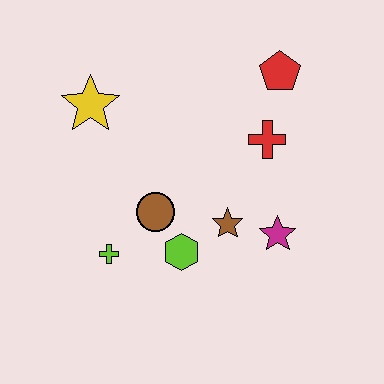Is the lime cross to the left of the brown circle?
Yes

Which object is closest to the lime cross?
The brown circle is closest to the lime cross.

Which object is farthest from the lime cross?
The red pentagon is farthest from the lime cross.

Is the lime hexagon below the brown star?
Yes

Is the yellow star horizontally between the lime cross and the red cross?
No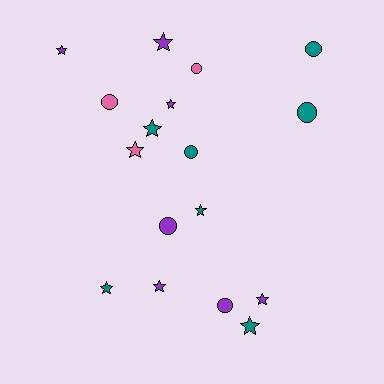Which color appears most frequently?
Teal, with 7 objects.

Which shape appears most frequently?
Star, with 10 objects.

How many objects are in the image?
There are 17 objects.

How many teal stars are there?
There are 4 teal stars.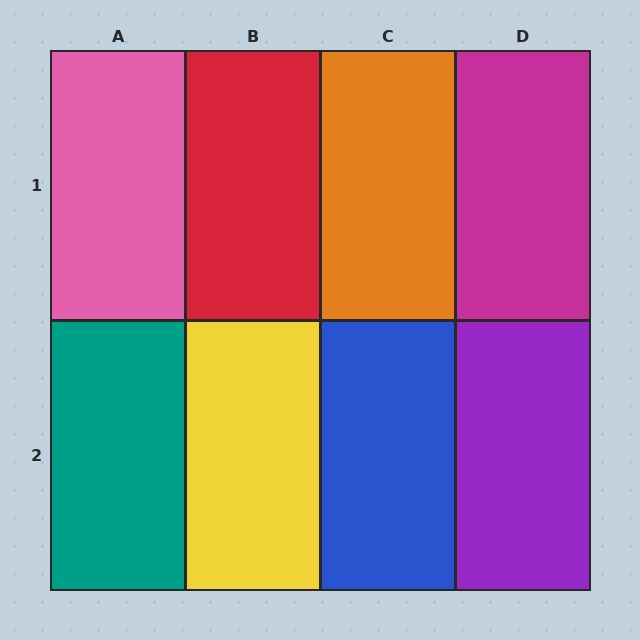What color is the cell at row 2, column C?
Blue.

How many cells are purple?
1 cell is purple.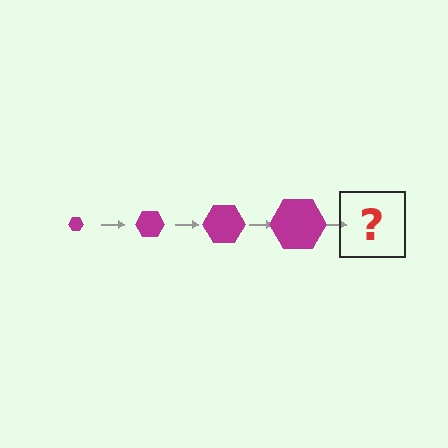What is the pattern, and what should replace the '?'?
The pattern is that the hexagon gets progressively larger each step. The '?' should be a magenta hexagon, larger than the previous one.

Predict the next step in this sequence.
The next step is a magenta hexagon, larger than the previous one.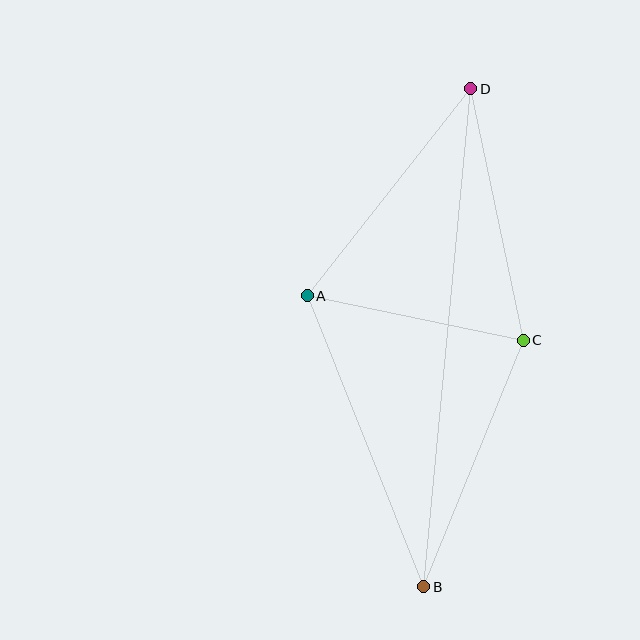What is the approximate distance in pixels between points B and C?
The distance between B and C is approximately 265 pixels.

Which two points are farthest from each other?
Points B and D are farthest from each other.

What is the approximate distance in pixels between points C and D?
The distance between C and D is approximately 257 pixels.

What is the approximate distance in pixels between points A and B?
The distance between A and B is approximately 313 pixels.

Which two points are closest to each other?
Points A and C are closest to each other.